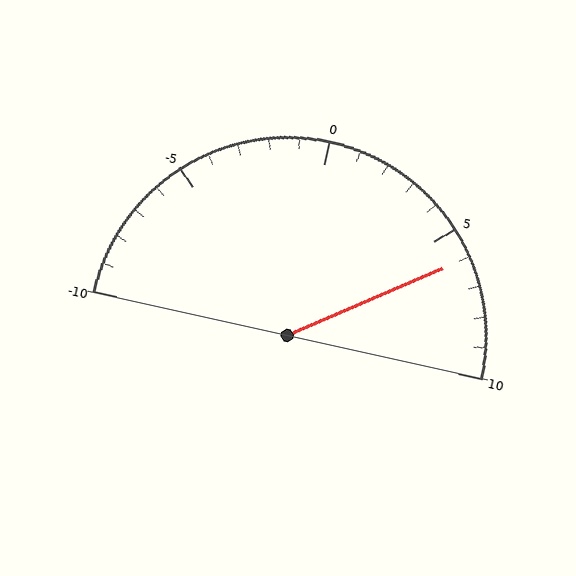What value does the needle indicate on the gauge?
The needle indicates approximately 6.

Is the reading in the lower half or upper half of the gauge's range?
The reading is in the upper half of the range (-10 to 10).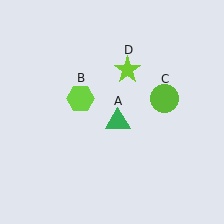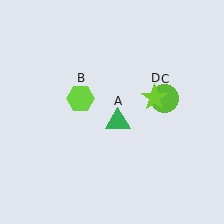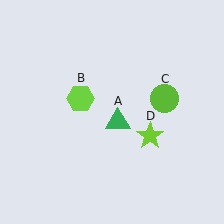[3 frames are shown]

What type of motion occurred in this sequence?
The lime star (object D) rotated clockwise around the center of the scene.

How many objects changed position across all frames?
1 object changed position: lime star (object D).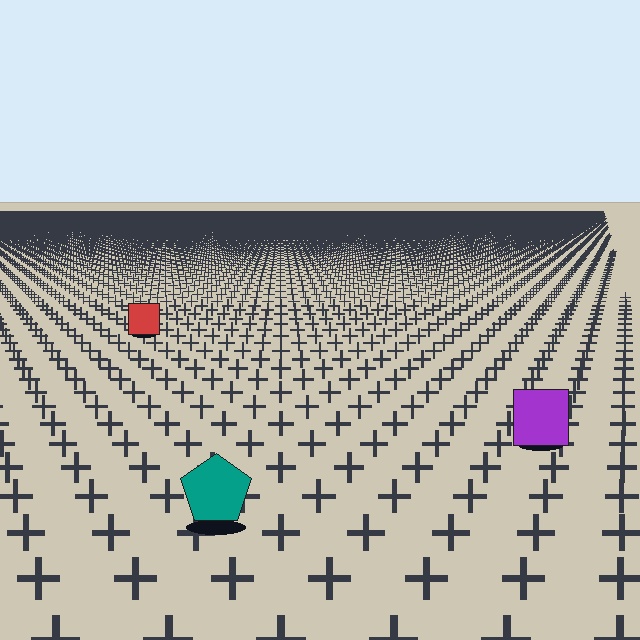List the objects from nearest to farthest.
From nearest to farthest: the teal pentagon, the purple square, the red square.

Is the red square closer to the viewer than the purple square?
No. The purple square is closer — you can tell from the texture gradient: the ground texture is coarser near it.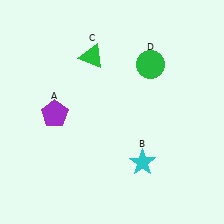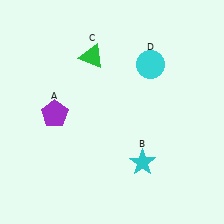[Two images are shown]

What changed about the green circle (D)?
In Image 1, D is green. In Image 2, it changed to cyan.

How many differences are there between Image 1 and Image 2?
There is 1 difference between the two images.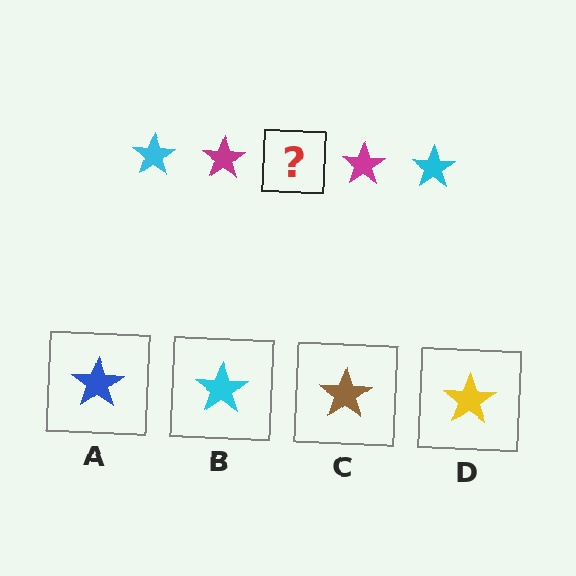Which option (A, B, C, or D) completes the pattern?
B.